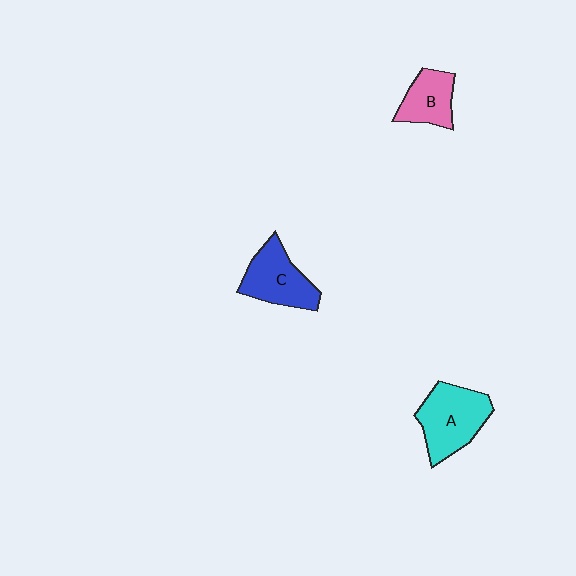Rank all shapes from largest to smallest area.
From largest to smallest: A (cyan), C (blue), B (pink).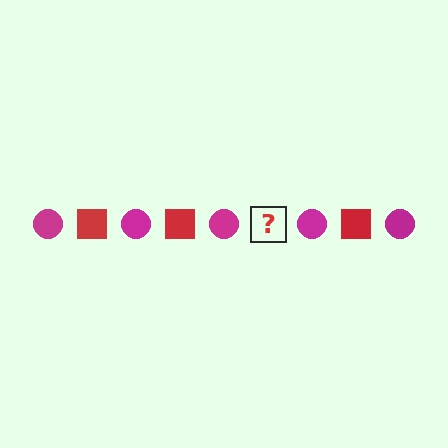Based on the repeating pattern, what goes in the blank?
The blank should be a red square.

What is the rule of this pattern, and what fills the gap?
The rule is that the pattern alternates between magenta circle and red square. The gap should be filled with a red square.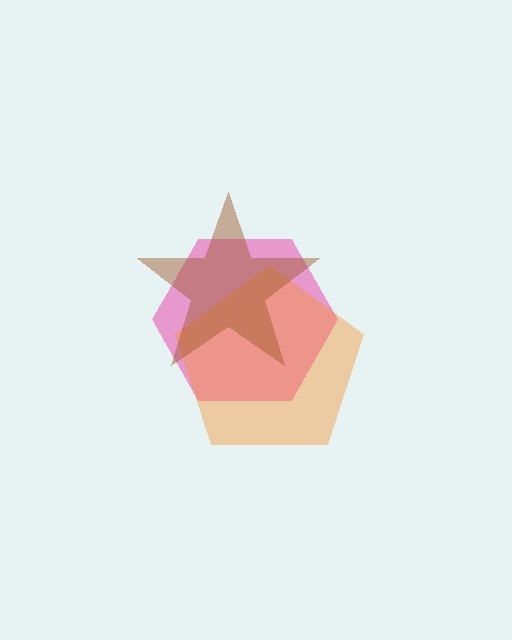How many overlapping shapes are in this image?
There are 3 overlapping shapes in the image.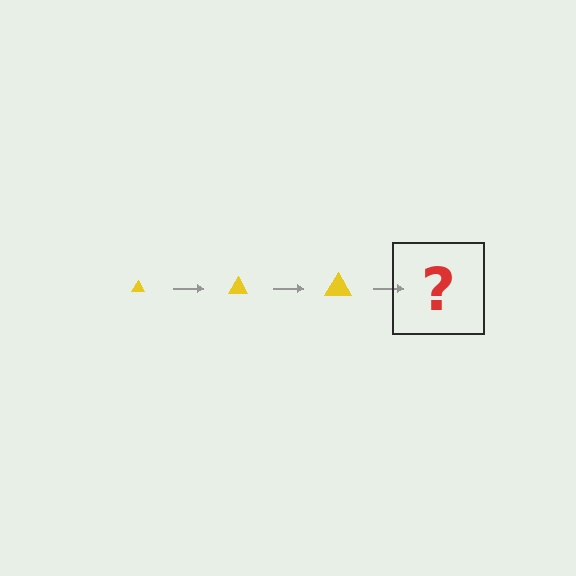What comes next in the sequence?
The next element should be a yellow triangle, larger than the previous one.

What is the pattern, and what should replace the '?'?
The pattern is that the triangle gets progressively larger each step. The '?' should be a yellow triangle, larger than the previous one.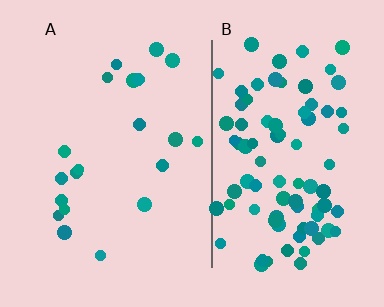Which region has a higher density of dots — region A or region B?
B (the right).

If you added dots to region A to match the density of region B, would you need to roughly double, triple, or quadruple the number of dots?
Approximately quadruple.